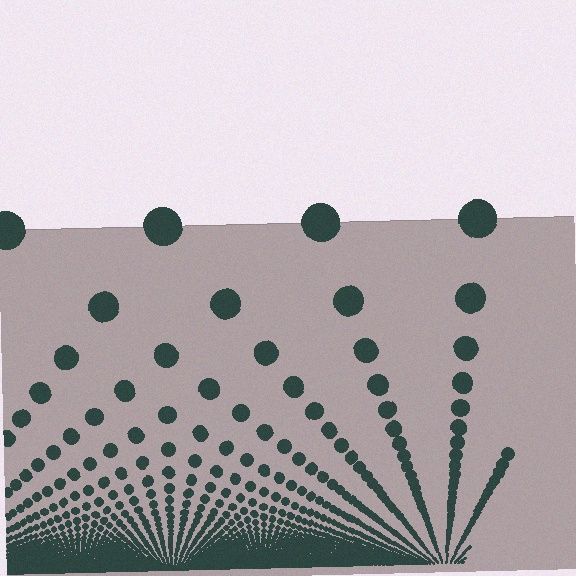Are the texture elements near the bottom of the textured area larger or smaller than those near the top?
Smaller. The gradient is inverted — elements near the bottom are smaller and denser.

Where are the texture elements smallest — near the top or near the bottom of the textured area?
Near the bottom.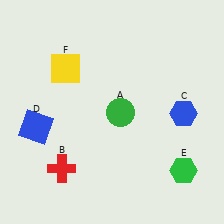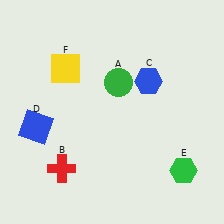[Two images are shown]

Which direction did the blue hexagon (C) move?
The blue hexagon (C) moved left.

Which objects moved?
The objects that moved are: the green circle (A), the blue hexagon (C).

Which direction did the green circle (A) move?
The green circle (A) moved up.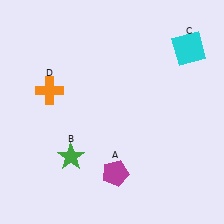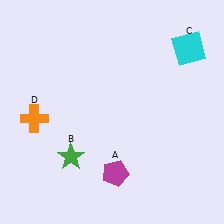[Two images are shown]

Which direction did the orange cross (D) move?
The orange cross (D) moved down.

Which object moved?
The orange cross (D) moved down.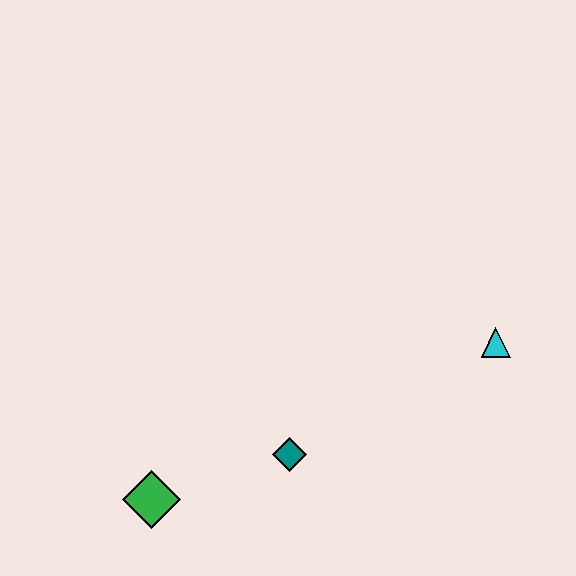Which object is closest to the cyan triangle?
The teal diamond is closest to the cyan triangle.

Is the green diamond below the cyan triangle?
Yes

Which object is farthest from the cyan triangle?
The green diamond is farthest from the cyan triangle.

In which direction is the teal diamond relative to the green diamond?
The teal diamond is to the right of the green diamond.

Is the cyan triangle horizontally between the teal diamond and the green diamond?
No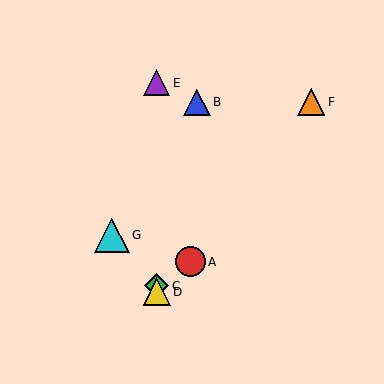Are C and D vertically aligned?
Yes, both are at x≈157.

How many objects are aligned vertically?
3 objects (C, D, E) are aligned vertically.